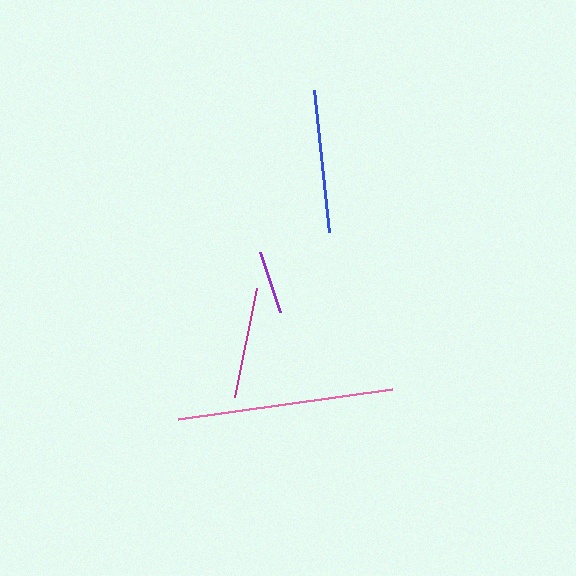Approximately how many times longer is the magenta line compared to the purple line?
The magenta line is approximately 1.8 times the length of the purple line.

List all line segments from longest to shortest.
From longest to shortest: pink, blue, magenta, purple.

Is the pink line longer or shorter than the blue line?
The pink line is longer than the blue line.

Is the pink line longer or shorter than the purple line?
The pink line is longer than the purple line.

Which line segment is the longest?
The pink line is the longest at approximately 216 pixels.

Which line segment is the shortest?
The purple line is the shortest at approximately 63 pixels.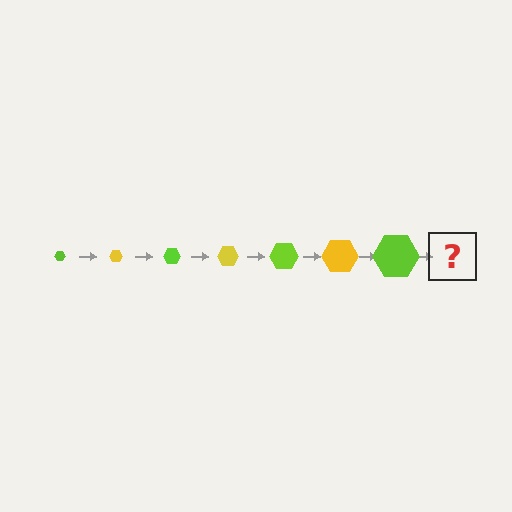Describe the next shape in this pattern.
It should be a yellow hexagon, larger than the previous one.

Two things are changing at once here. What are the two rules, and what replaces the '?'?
The two rules are that the hexagon grows larger each step and the color cycles through lime and yellow. The '?' should be a yellow hexagon, larger than the previous one.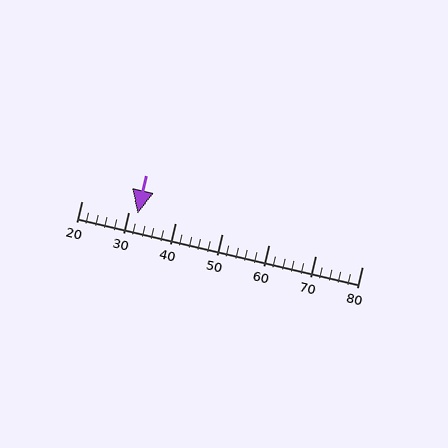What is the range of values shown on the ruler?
The ruler shows values from 20 to 80.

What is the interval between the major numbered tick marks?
The major tick marks are spaced 10 units apart.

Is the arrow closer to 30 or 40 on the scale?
The arrow is closer to 30.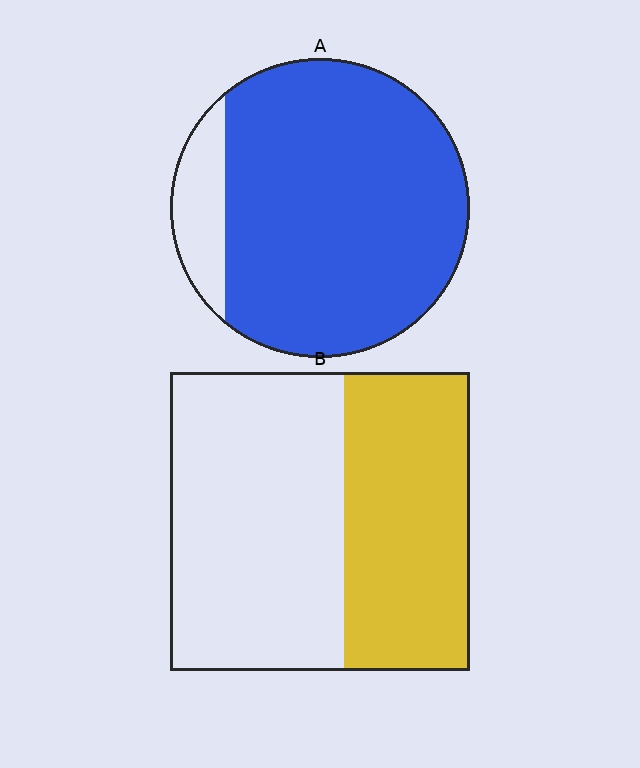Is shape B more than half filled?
No.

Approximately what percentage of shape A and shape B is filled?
A is approximately 85% and B is approximately 40%.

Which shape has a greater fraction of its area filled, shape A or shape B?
Shape A.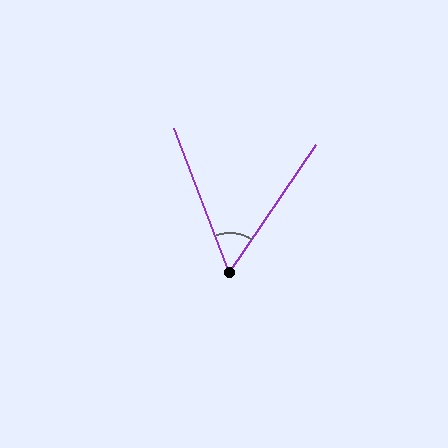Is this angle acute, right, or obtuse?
It is acute.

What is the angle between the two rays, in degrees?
Approximately 55 degrees.